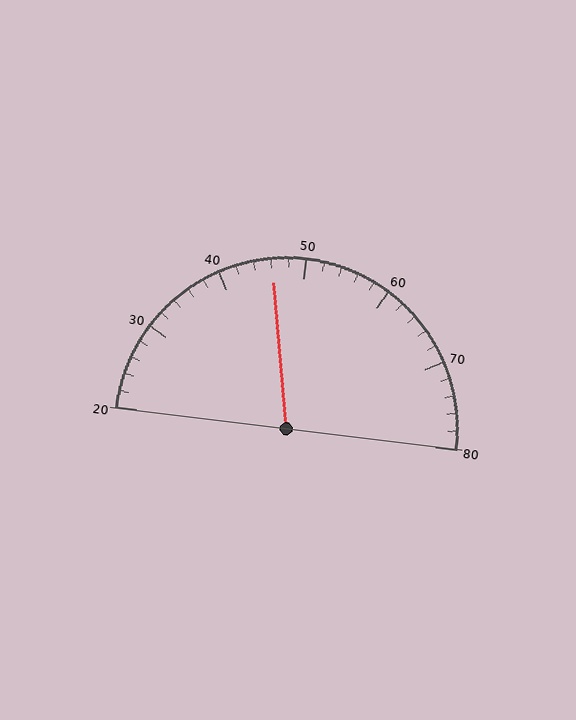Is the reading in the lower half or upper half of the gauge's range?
The reading is in the lower half of the range (20 to 80).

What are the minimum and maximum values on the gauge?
The gauge ranges from 20 to 80.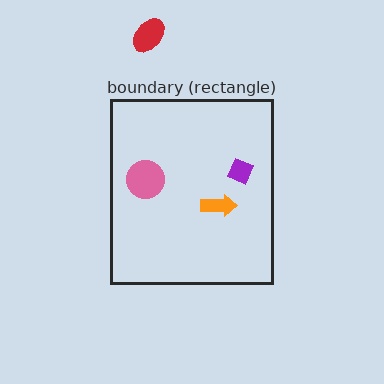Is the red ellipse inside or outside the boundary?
Outside.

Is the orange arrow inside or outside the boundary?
Inside.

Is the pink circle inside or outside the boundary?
Inside.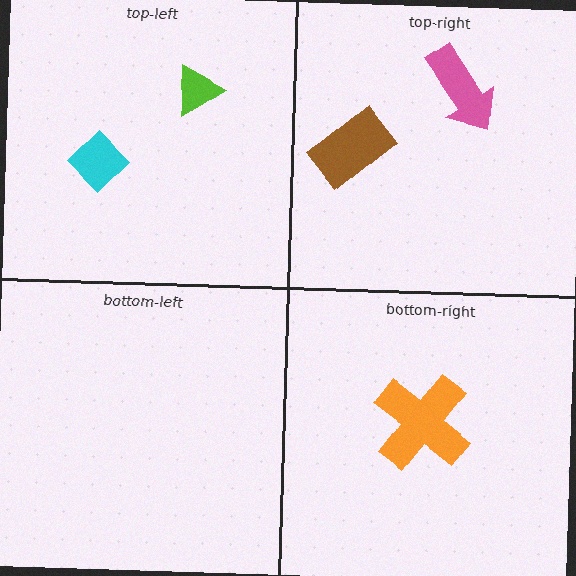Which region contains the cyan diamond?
The top-left region.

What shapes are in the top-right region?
The brown rectangle, the pink arrow.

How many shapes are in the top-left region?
2.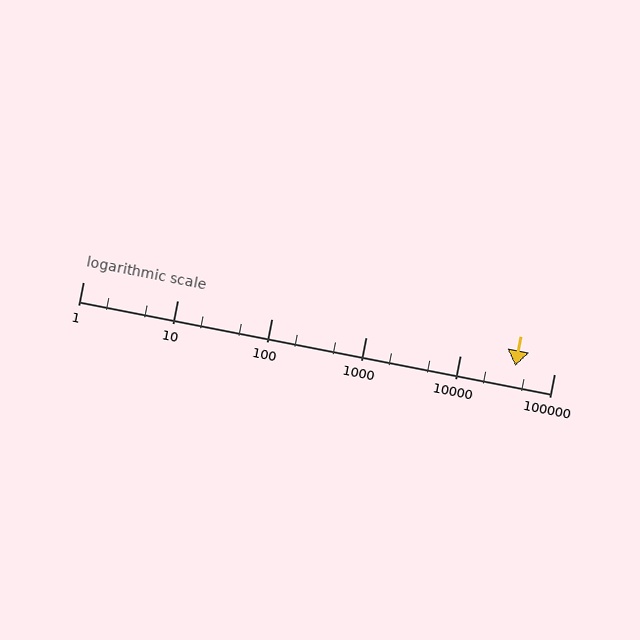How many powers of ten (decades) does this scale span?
The scale spans 5 decades, from 1 to 100000.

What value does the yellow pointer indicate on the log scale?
The pointer indicates approximately 39000.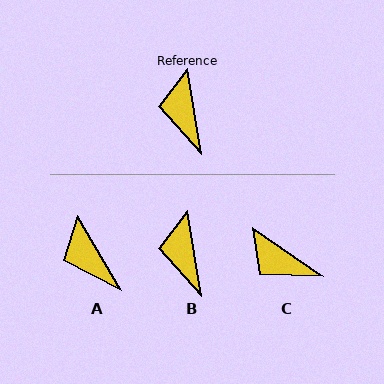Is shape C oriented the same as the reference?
No, it is off by about 47 degrees.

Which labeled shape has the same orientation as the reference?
B.